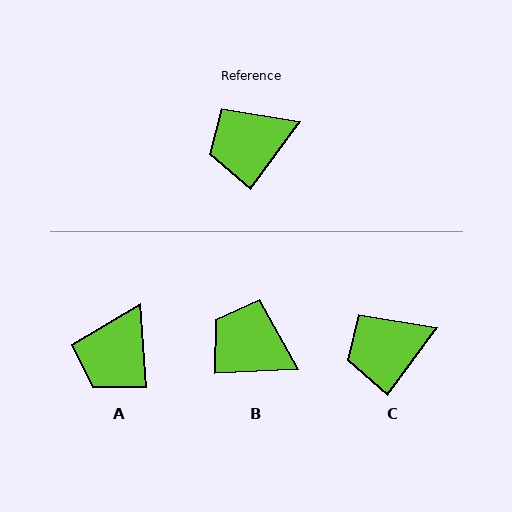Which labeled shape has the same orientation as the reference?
C.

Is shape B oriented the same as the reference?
No, it is off by about 51 degrees.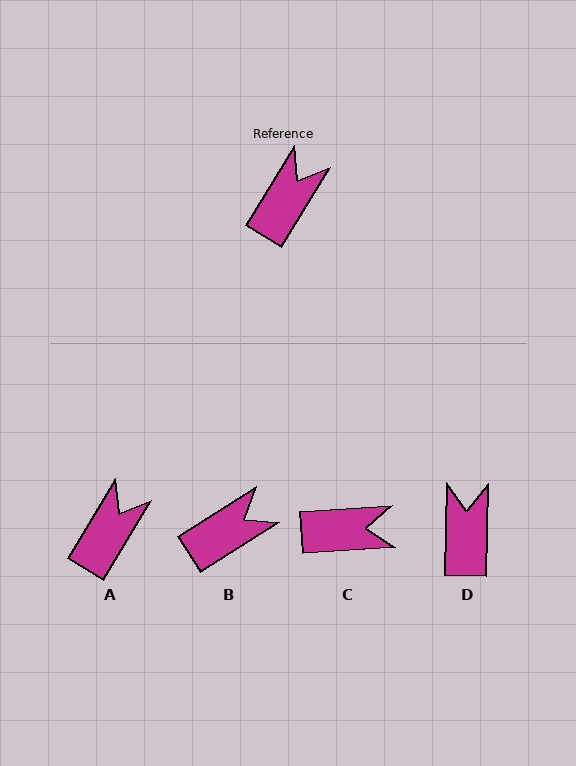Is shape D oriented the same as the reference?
No, it is off by about 30 degrees.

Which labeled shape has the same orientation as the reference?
A.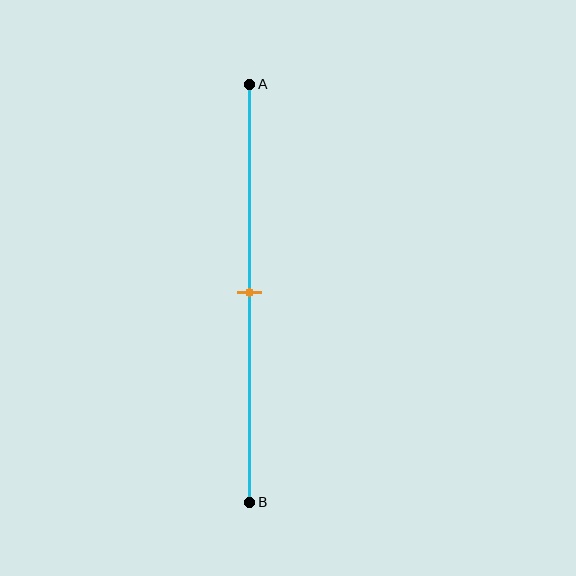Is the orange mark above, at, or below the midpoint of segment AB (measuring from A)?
The orange mark is approximately at the midpoint of segment AB.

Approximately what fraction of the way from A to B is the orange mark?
The orange mark is approximately 50% of the way from A to B.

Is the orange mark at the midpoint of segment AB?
Yes, the mark is approximately at the midpoint.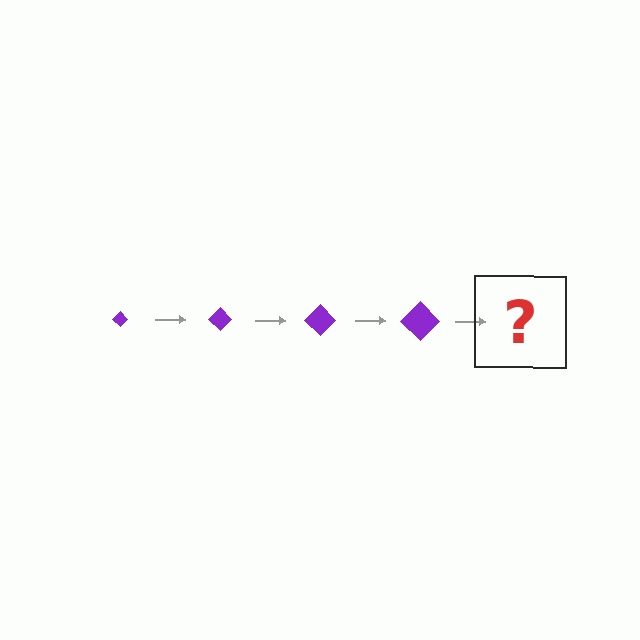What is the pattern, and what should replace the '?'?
The pattern is that the diamond gets progressively larger each step. The '?' should be a purple diamond, larger than the previous one.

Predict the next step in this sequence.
The next step is a purple diamond, larger than the previous one.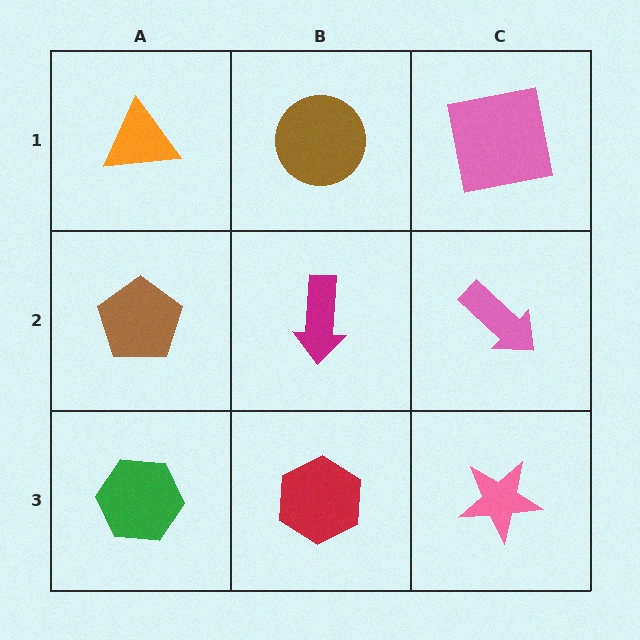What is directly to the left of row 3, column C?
A red hexagon.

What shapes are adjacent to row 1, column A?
A brown pentagon (row 2, column A), a brown circle (row 1, column B).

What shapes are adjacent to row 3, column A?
A brown pentagon (row 2, column A), a red hexagon (row 3, column B).